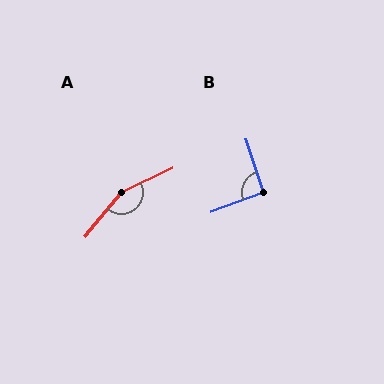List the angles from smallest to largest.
B (92°), A (154°).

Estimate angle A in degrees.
Approximately 154 degrees.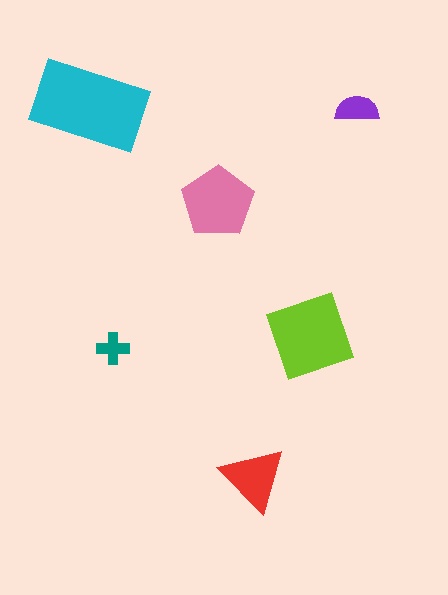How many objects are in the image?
There are 6 objects in the image.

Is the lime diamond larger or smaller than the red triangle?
Larger.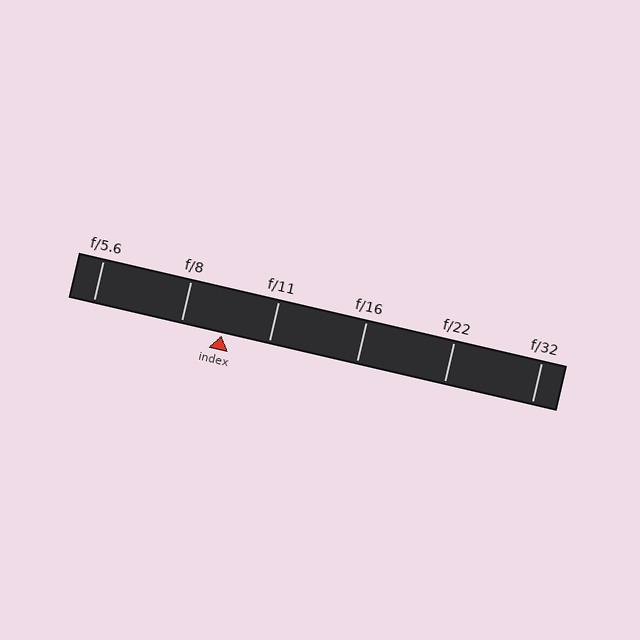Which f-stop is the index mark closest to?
The index mark is closest to f/8.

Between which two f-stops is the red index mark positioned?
The index mark is between f/8 and f/11.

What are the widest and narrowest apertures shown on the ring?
The widest aperture shown is f/5.6 and the narrowest is f/32.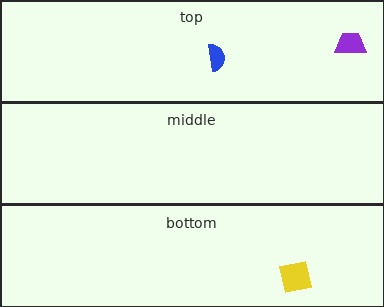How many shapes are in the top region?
2.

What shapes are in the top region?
The blue semicircle, the purple trapezoid.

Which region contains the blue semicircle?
The top region.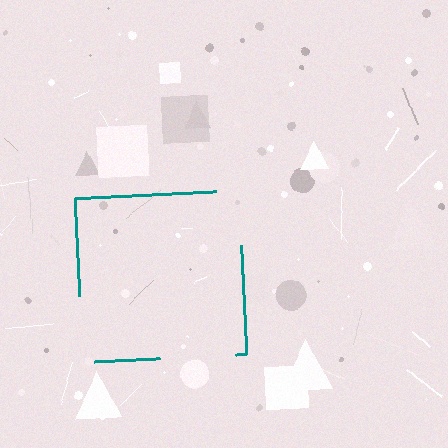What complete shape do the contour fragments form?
The contour fragments form a square.